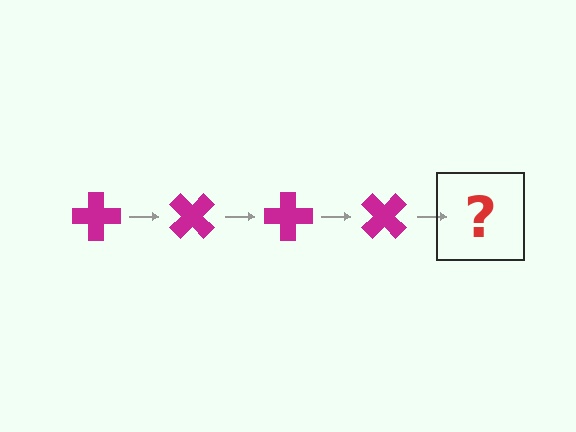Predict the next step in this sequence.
The next step is a magenta cross rotated 180 degrees.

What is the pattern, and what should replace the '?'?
The pattern is that the cross rotates 45 degrees each step. The '?' should be a magenta cross rotated 180 degrees.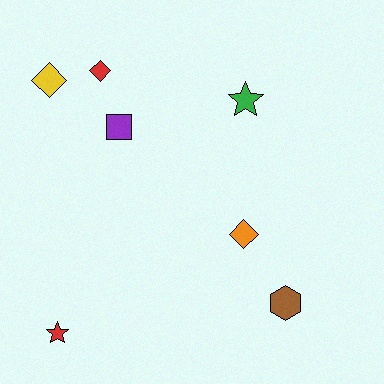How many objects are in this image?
There are 7 objects.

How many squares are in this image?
There is 1 square.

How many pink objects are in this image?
There are no pink objects.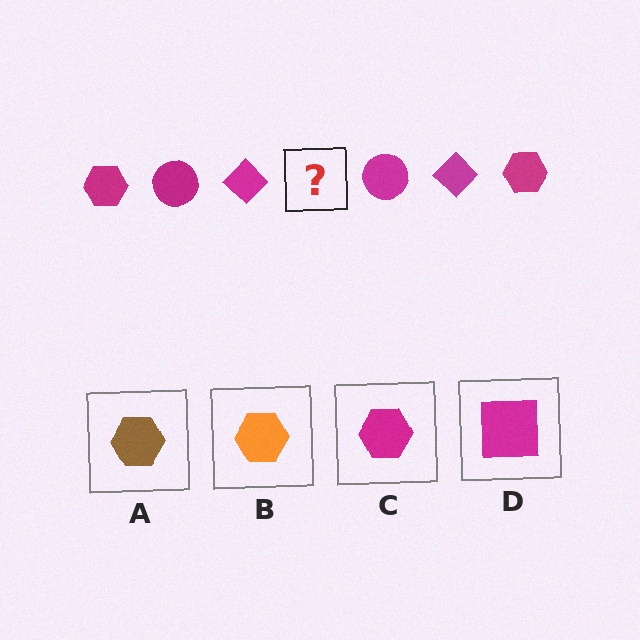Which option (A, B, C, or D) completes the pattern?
C.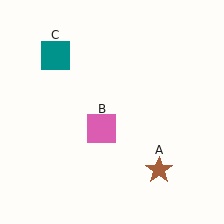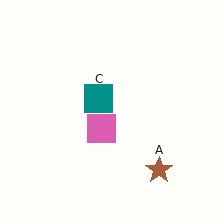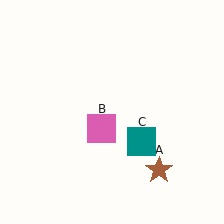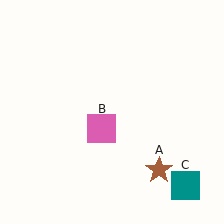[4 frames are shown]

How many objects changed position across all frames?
1 object changed position: teal square (object C).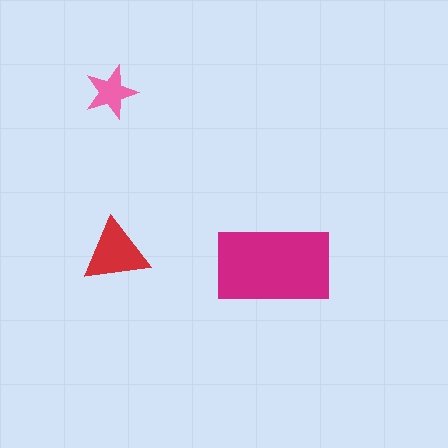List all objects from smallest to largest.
The pink star, the red triangle, the magenta rectangle.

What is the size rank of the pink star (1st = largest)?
3rd.